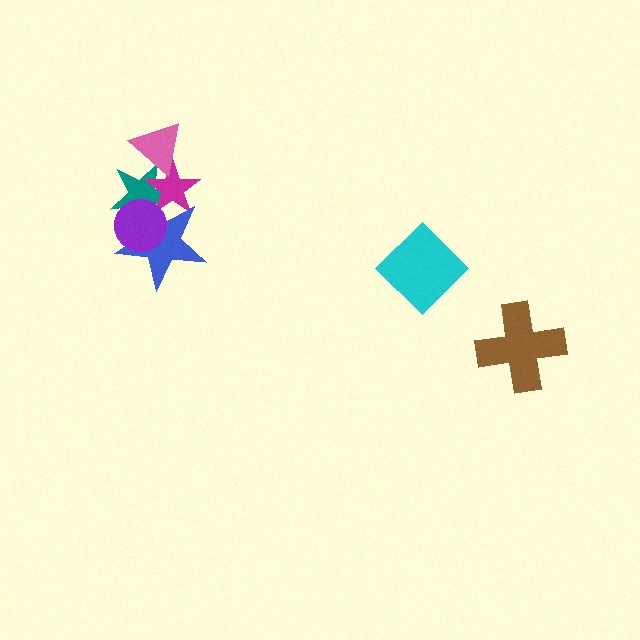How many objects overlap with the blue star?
3 objects overlap with the blue star.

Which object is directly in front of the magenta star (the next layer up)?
The blue star is directly in front of the magenta star.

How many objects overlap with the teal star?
4 objects overlap with the teal star.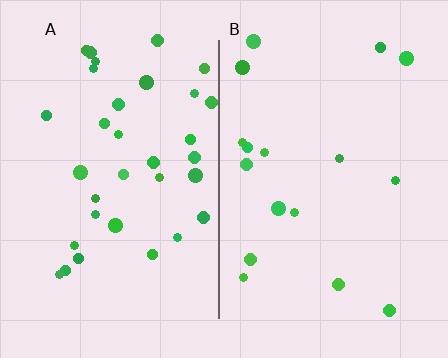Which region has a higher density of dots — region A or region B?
A (the left).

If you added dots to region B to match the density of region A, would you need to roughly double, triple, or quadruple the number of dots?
Approximately double.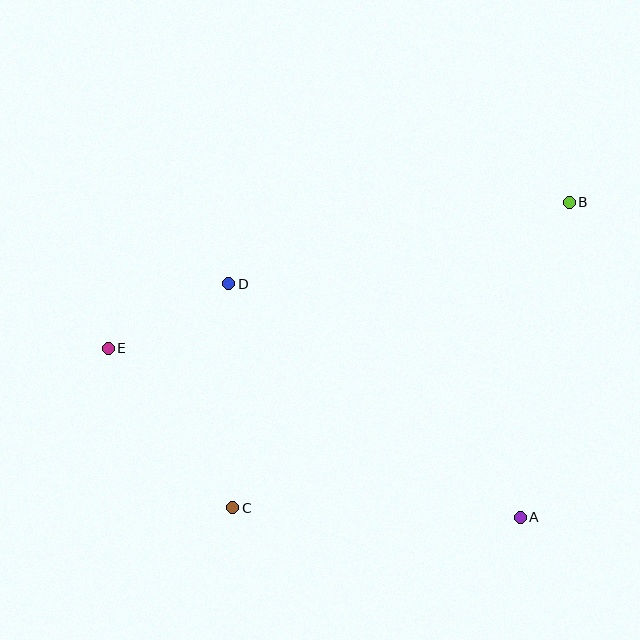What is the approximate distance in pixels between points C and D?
The distance between C and D is approximately 224 pixels.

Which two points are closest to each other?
Points D and E are closest to each other.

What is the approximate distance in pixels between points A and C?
The distance between A and C is approximately 288 pixels.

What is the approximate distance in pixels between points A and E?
The distance between A and E is approximately 445 pixels.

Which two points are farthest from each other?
Points B and E are farthest from each other.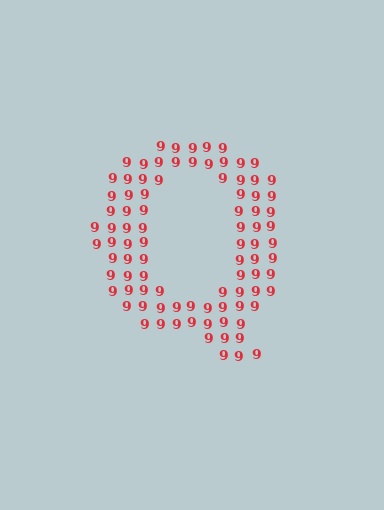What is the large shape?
The large shape is the letter Q.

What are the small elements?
The small elements are digit 9's.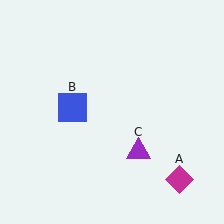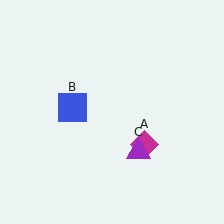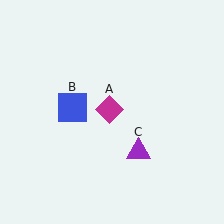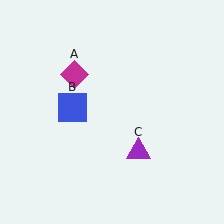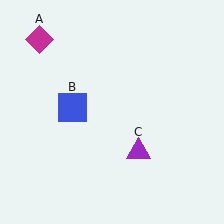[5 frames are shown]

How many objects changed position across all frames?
1 object changed position: magenta diamond (object A).